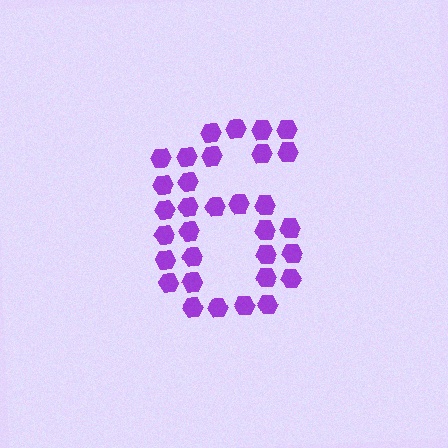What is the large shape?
The large shape is the digit 6.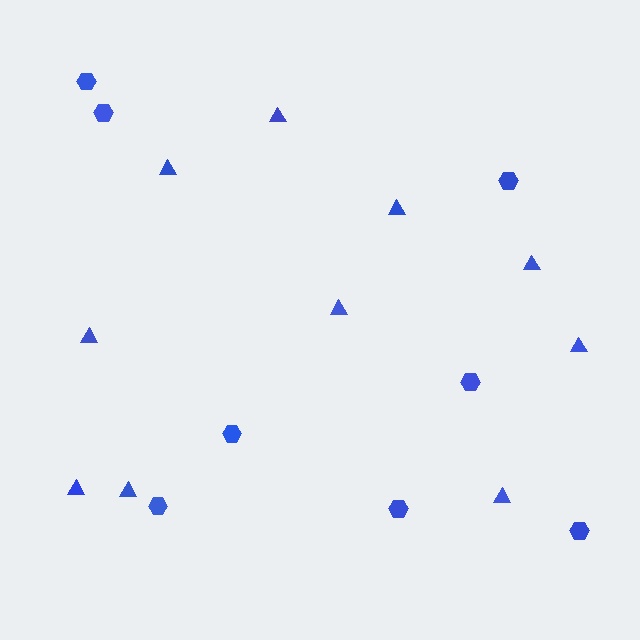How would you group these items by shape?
There are 2 groups: one group of hexagons (8) and one group of triangles (10).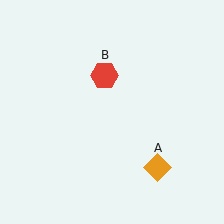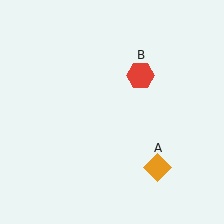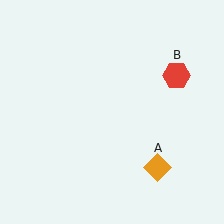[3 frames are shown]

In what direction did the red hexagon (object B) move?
The red hexagon (object B) moved right.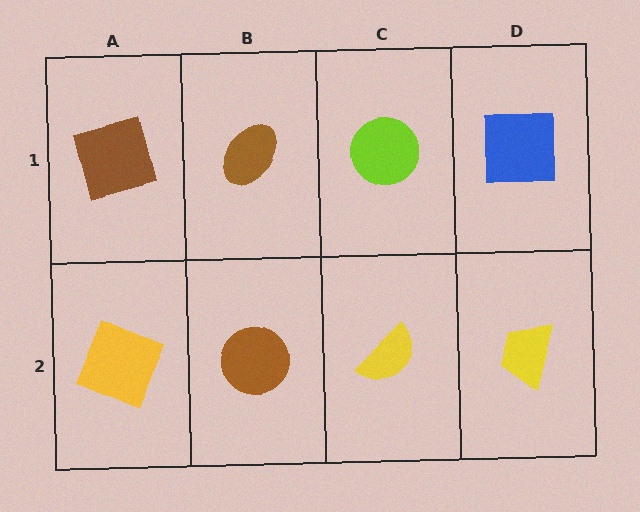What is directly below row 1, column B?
A brown circle.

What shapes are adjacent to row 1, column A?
A yellow square (row 2, column A), a brown ellipse (row 1, column B).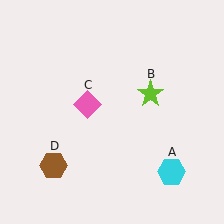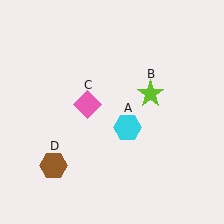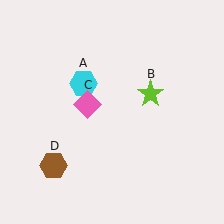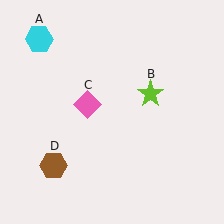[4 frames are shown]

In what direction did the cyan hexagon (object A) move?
The cyan hexagon (object A) moved up and to the left.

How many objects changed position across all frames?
1 object changed position: cyan hexagon (object A).